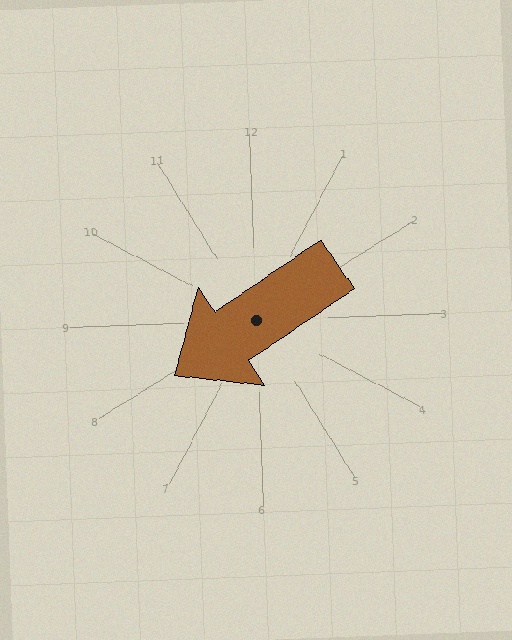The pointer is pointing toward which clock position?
Roughly 8 o'clock.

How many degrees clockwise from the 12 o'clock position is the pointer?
Approximately 238 degrees.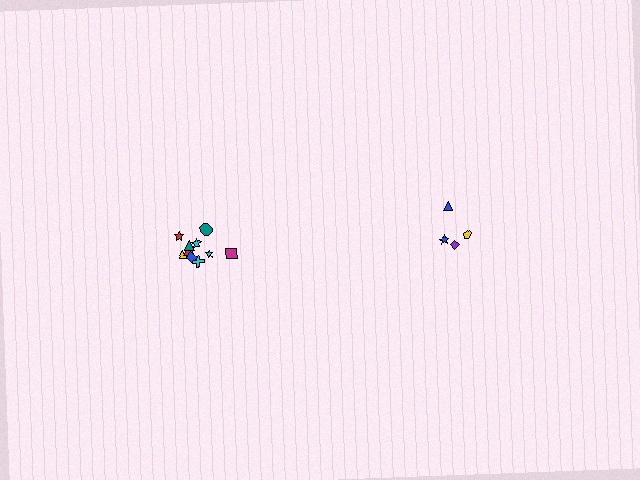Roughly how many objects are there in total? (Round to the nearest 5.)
Roughly 15 objects in total.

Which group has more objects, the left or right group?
The left group.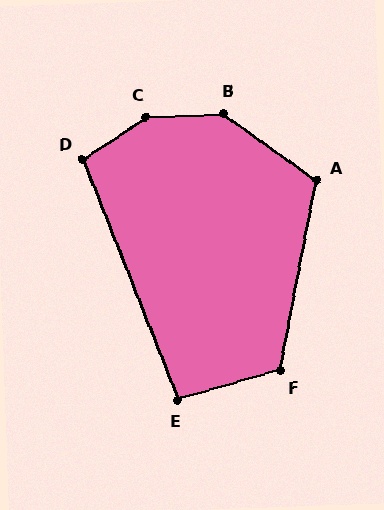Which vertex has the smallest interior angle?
E, at approximately 96 degrees.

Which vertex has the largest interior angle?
C, at approximately 149 degrees.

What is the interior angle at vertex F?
Approximately 117 degrees (obtuse).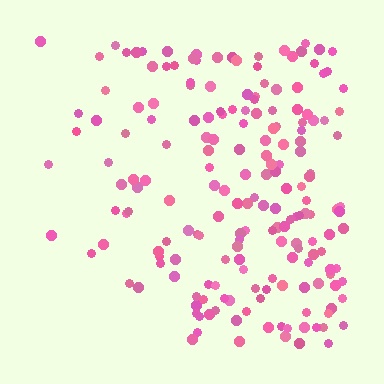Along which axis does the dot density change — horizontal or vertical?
Horizontal.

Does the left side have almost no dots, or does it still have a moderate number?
Still a moderate number, just noticeably fewer than the right.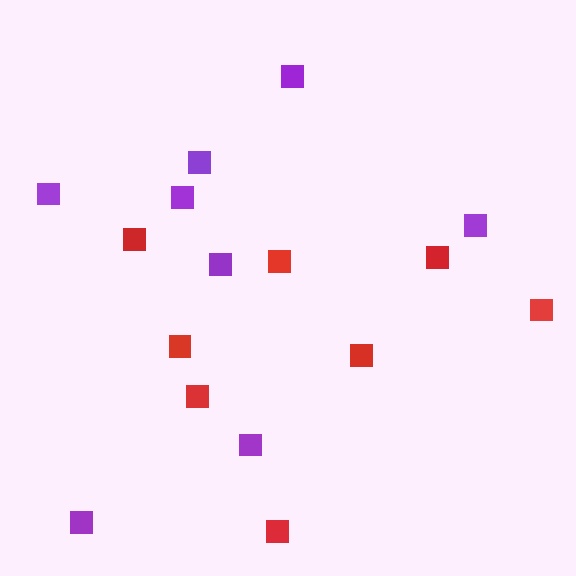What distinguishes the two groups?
There are 2 groups: one group of purple squares (8) and one group of red squares (8).